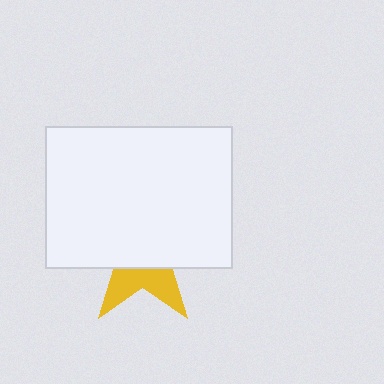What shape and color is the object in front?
The object in front is a white rectangle.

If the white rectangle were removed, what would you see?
You would see the complete yellow star.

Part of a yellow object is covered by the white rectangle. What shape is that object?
It is a star.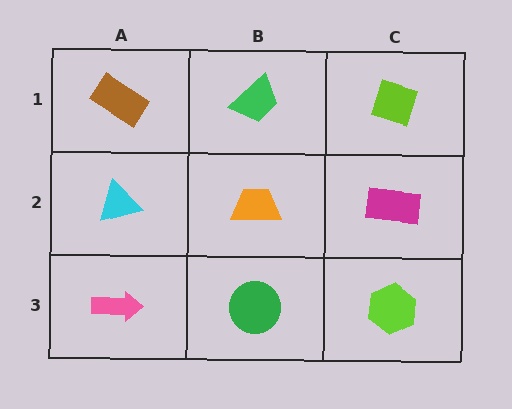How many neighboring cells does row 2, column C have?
3.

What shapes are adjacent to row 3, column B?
An orange trapezoid (row 2, column B), a pink arrow (row 3, column A), a lime hexagon (row 3, column C).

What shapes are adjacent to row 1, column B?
An orange trapezoid (row 2, column B), a brown rectangle (row 1, column A), a lime diamond (row 1, column C).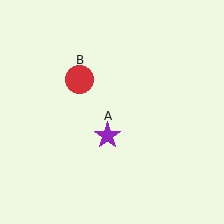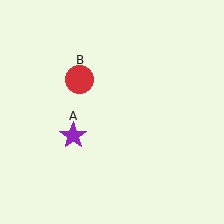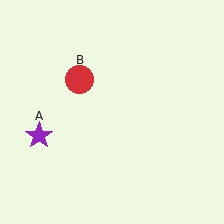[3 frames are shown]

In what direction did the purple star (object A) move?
The purple star (object A) moved left.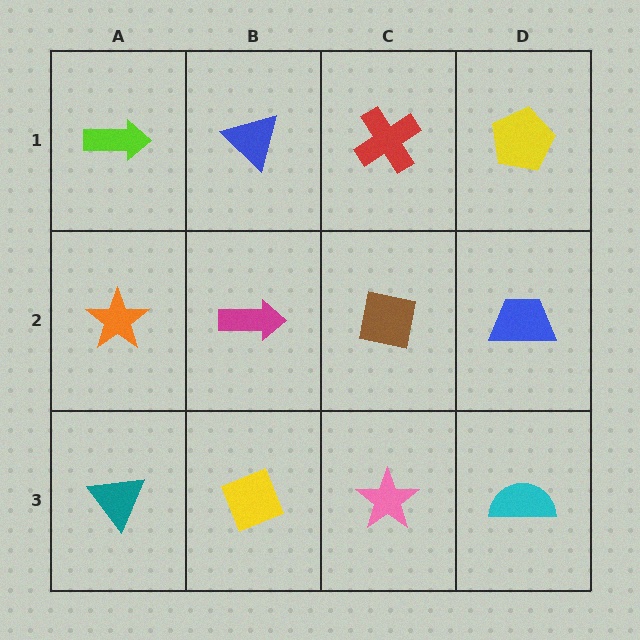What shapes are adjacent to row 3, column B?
A magenta arrow (row 2, column B), a teal triangle (row 3, column A), a pink star (row 3, column C).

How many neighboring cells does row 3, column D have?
2.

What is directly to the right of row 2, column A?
A magenta arrow.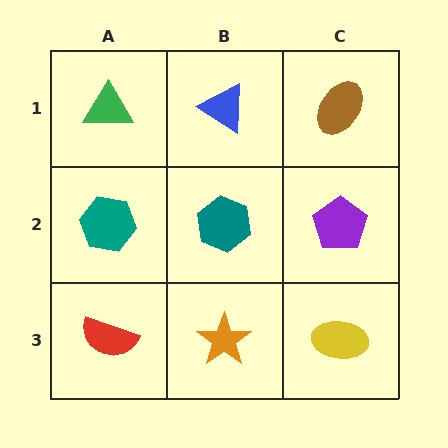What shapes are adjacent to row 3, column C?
A purple pentagon (row 2, column C), an orange star (row 3, column B).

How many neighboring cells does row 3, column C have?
2.